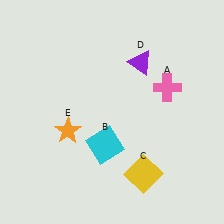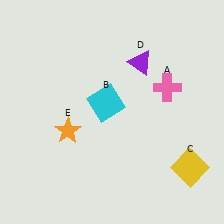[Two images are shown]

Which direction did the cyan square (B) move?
The cyan square (B) moved up.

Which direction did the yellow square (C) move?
The yellow square (C) moved right.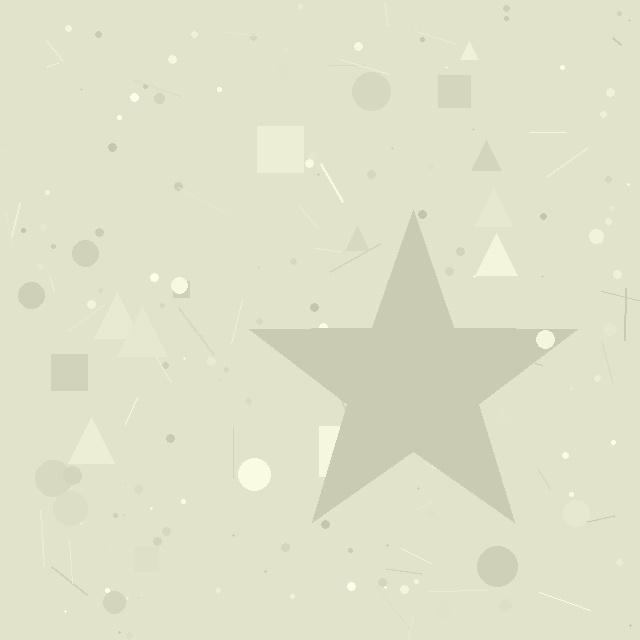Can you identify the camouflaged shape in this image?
The camouflaged shape is a star.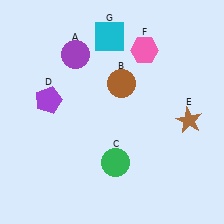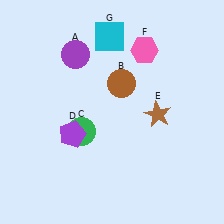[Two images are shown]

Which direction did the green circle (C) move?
The green circle (C) moved left.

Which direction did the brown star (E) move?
The brown star (E) moved left.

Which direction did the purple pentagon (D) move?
The purple pentagon (D) moved down.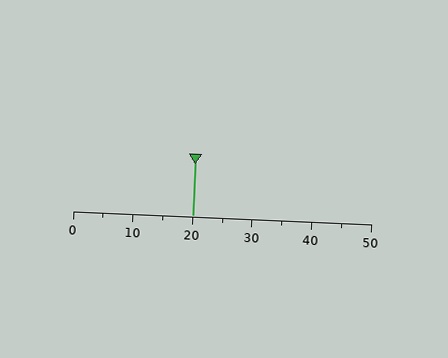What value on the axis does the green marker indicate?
The marker indicates approximately 20.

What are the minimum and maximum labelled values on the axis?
The axis runs from 0 to 50.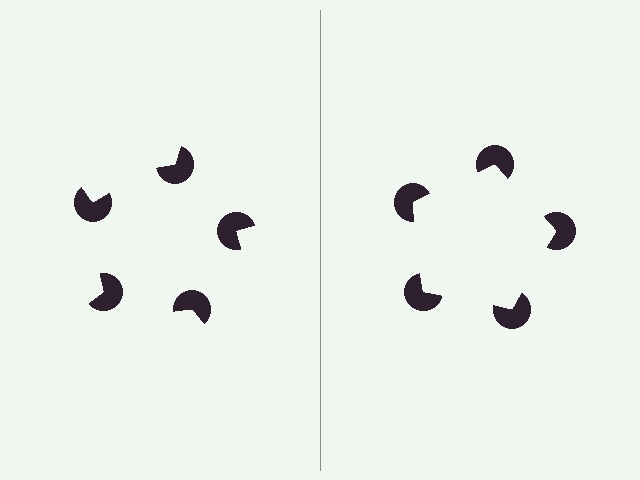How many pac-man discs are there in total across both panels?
10 — 5 on each side.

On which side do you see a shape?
An illusory pentagon appears on the right side. On the left side the wedge cuts are rotated, so no coherent shape forms.